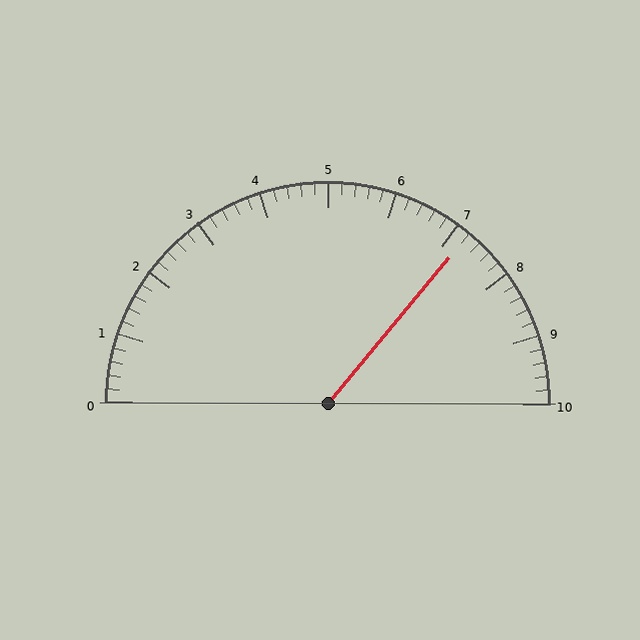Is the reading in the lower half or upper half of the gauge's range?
The reading is in the upper half of the range (0 to 10).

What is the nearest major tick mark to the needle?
The nearest major tick mark is 7.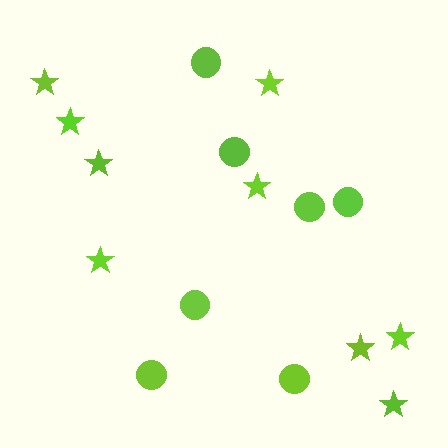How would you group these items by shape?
There are 2 groups: one group of stars (9) and one group of circles (7).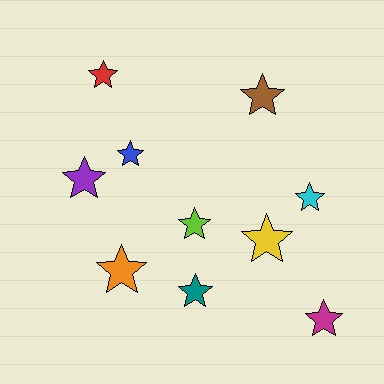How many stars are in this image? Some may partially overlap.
There are 10 stars.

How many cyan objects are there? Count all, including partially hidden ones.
There is 1 cyan object.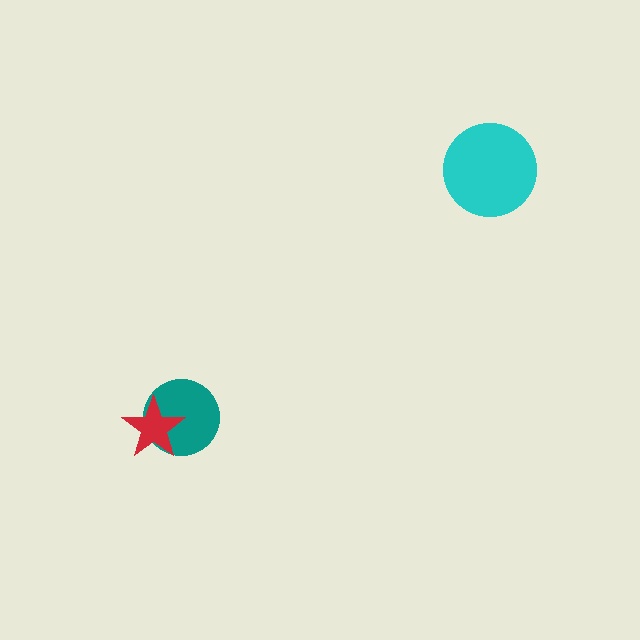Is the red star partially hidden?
No, no other shape covers it.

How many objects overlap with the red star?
1 object overlaps with the red star.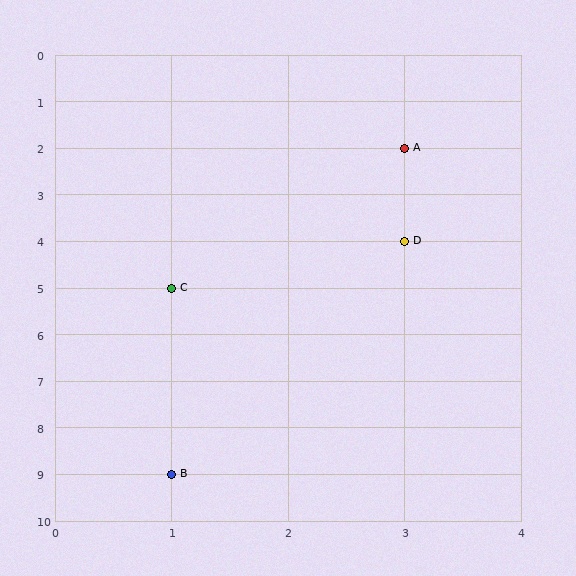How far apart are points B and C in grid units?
Points B and C are 4 rows apart.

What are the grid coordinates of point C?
Point C is at grid coordinates (1, 5).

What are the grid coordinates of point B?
Point B is at grid coordinates (1, 9).